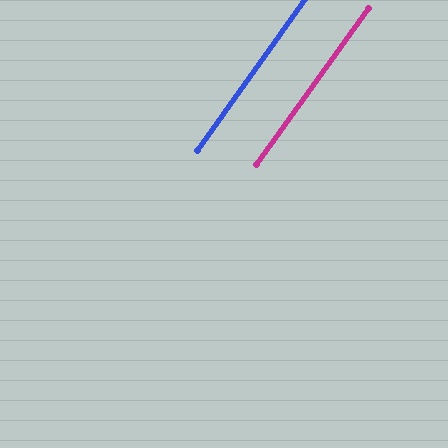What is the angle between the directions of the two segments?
Approximately 1 degree.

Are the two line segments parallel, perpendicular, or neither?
Parallel — their directions differ by only 0.6°.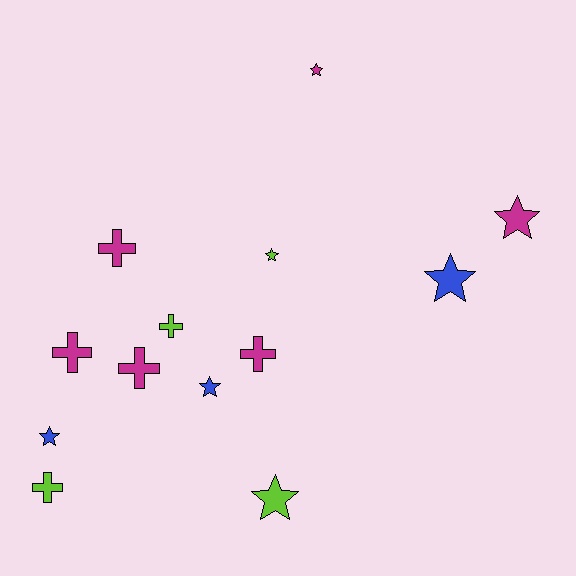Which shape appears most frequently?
Star, with 7 objects.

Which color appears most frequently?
Magenta, with 6 objects.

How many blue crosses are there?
There are no blue crosses.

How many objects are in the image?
There are 13 objects.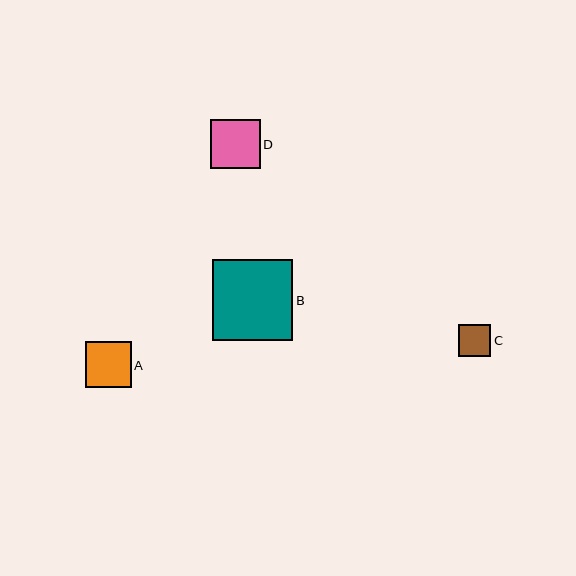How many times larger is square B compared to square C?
Square B is approximately 2.5 times the size of square C.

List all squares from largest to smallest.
From largest to smallest: B, D, A, C.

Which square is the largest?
Square B is the largest with a size of approximately 80 pixels.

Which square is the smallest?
Square C is the smallest with a size of approximately 32 pixels.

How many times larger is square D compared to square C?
Square D is approximately 1.5 times the size of square C.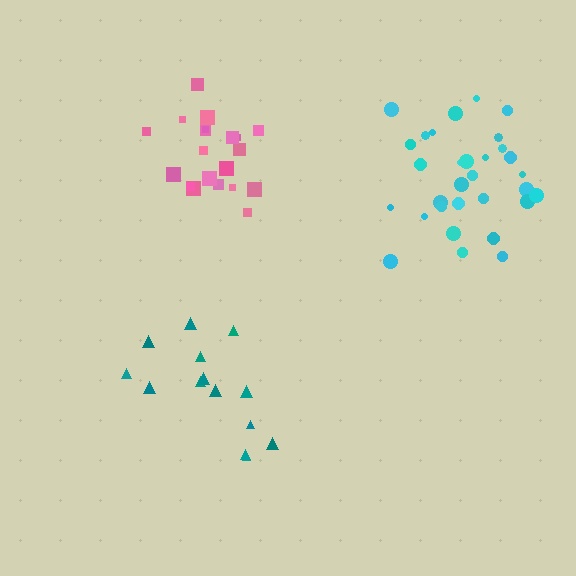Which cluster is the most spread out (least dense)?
Teal.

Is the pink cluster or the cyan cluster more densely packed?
Pink.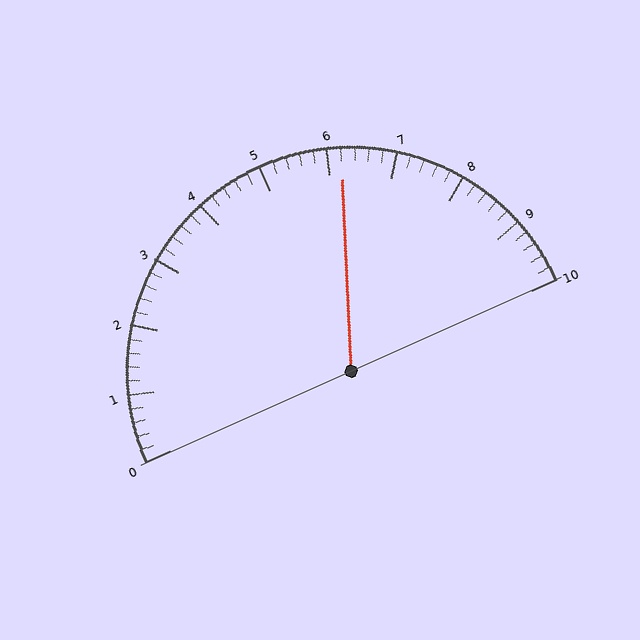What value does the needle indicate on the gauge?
The needle indicates approximately 6.2.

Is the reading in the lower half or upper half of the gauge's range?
The reading is in the upper half of the range (0 to 10).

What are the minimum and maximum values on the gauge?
The gauge ranges from 0 to 10.